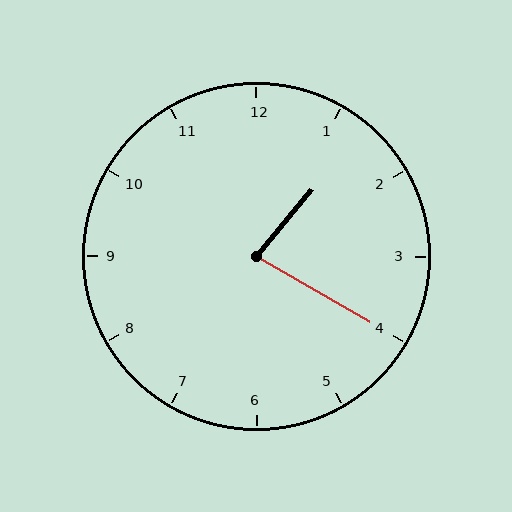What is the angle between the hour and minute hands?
Approximately 80 degrees.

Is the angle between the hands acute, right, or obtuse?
It is acute.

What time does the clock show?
1:20.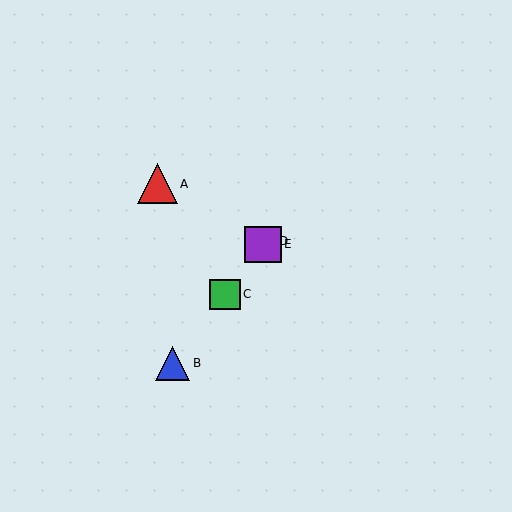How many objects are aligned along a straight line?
4 objects (B, C, D, E) are aligned along a straight line.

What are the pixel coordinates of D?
Object D is at (265, 241).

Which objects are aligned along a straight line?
Objects B, C, D, E are aligned along a straight line.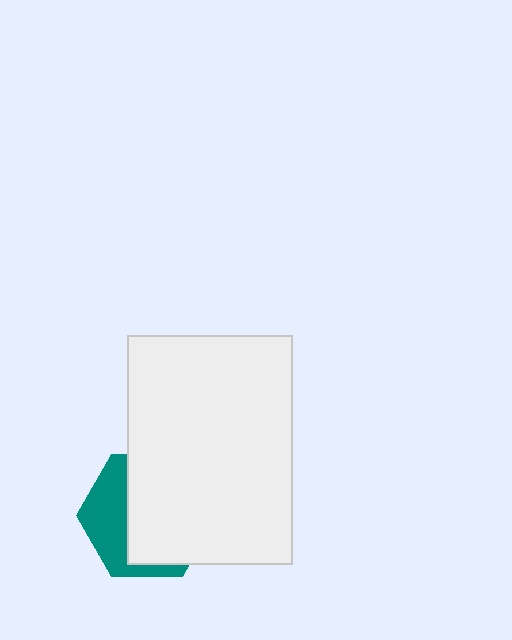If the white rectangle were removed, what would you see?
You would see the complete teal hexagon.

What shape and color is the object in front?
The object in front is a white rectangle.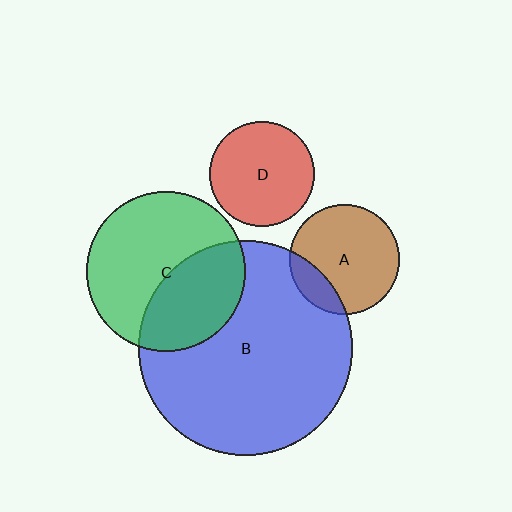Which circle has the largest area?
Circle B (blue).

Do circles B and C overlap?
Yes.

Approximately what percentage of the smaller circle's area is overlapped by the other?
Approximately 40%.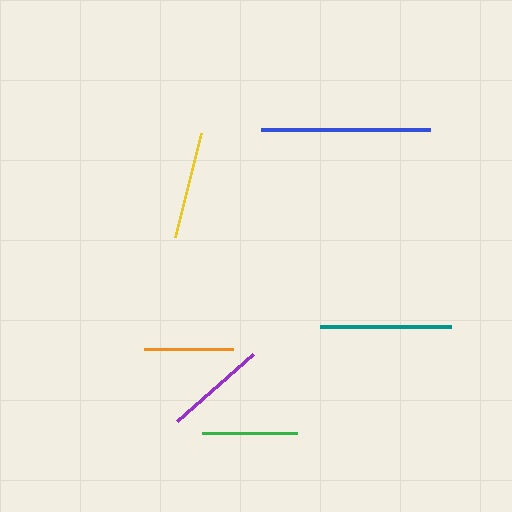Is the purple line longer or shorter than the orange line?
The purple line is longer than the orange line.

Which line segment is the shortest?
The orange line is the shortest at approximately 89 pixels.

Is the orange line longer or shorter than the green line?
The green line is longer than the orange line.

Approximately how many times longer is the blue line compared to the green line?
The blue line is approximately 1.8 times the length of the green line.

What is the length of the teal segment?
The teal segment is approximately 131 pixels long.